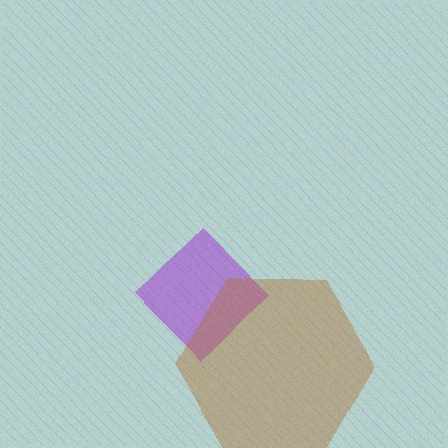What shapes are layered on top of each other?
The layered shapes are: a purple diamond, a brown hexagon.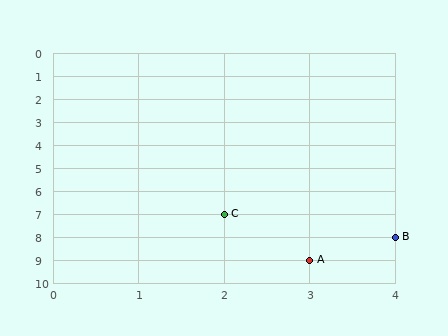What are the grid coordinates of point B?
Point B is at grid coordinates (4, 8).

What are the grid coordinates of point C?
Point C is at grid coordinates (2, 7).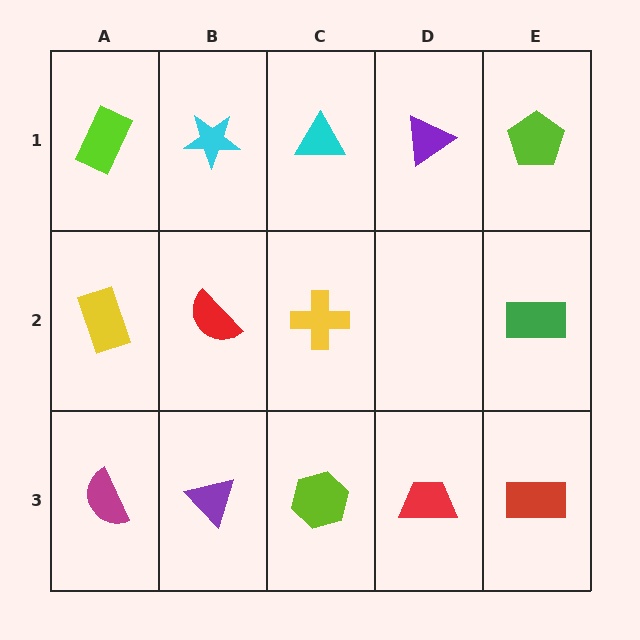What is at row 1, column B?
A cyan star.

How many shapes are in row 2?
4 shapes.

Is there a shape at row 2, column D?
No, that cell is empty.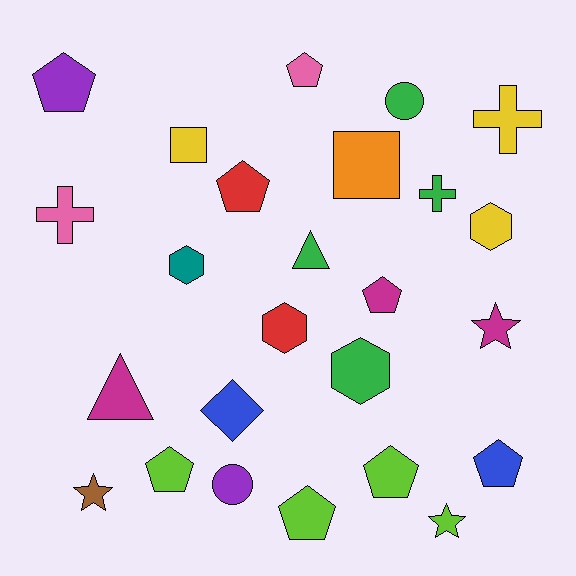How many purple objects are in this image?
There are 2 purple objects.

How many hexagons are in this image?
There are 4 hexagons.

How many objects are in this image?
There are 25 objects.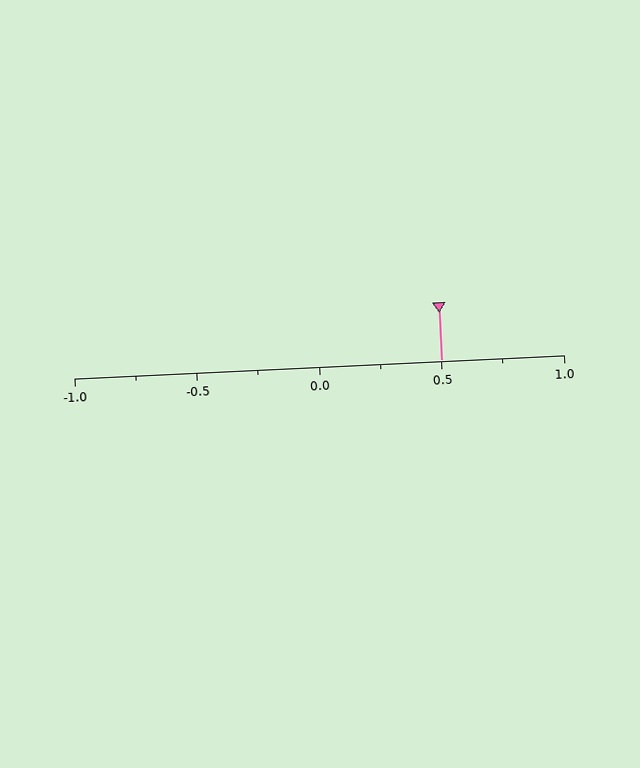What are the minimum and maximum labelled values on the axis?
The axis runs from -1.0 to 1.0.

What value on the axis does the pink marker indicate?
The marker indicates approximately 0.5.